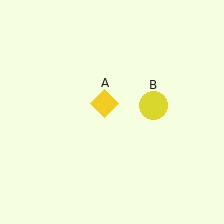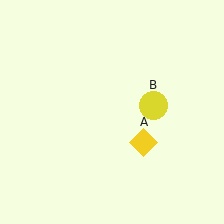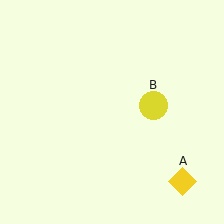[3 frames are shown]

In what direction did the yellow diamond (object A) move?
The yellow diamond (object A) moved down and to the right.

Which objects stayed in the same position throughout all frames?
Yellow circle (object B) remained stationary.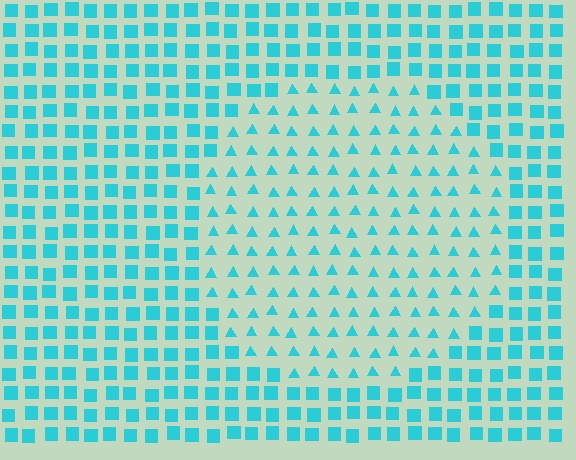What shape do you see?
I see a circle.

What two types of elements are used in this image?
The image uses triangles inside the circle region and squares outside it.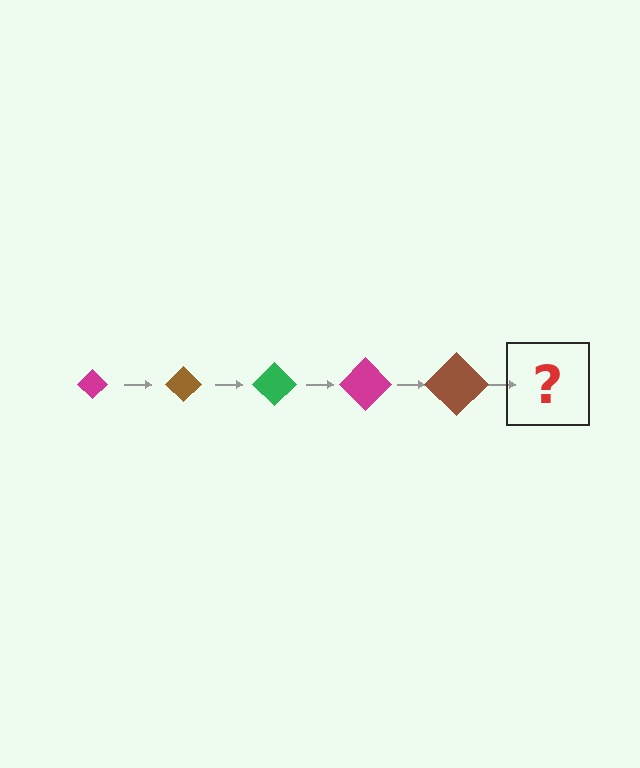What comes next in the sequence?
The next element should be a green diamond, larger than the previous one.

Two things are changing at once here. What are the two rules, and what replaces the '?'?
The two rules are that the diamond grows larger each step and the color cycles through magenta, brown, and green. The '?' should be a green diamond, larger than the previous one.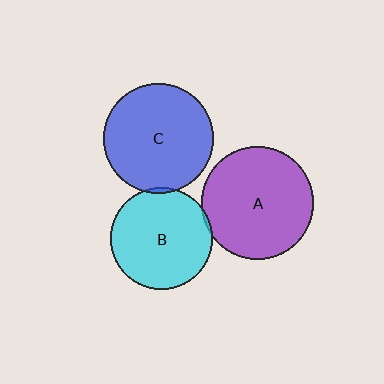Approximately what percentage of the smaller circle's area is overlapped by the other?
Approximately 5%.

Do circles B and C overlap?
Yes.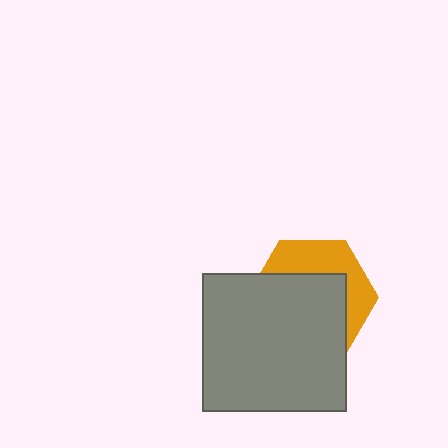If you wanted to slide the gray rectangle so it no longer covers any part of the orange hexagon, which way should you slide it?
Slide it down — that is the most direct way to separate the two shapes.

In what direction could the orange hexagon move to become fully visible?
The orange hexagon could move up. That would shift it out from behind the gray rectangle entirely.